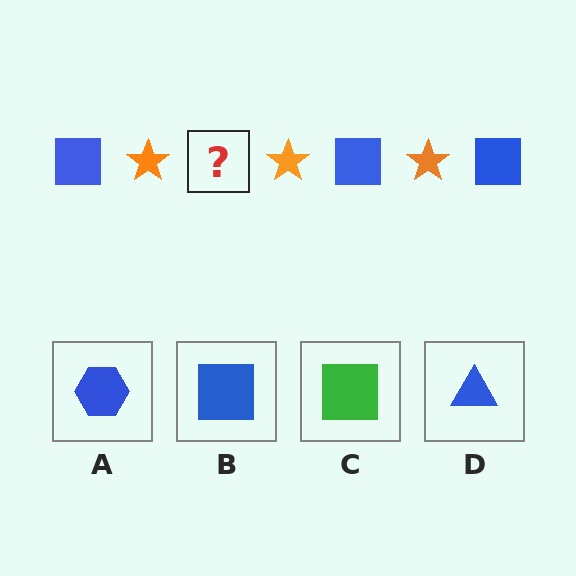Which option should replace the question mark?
Option B.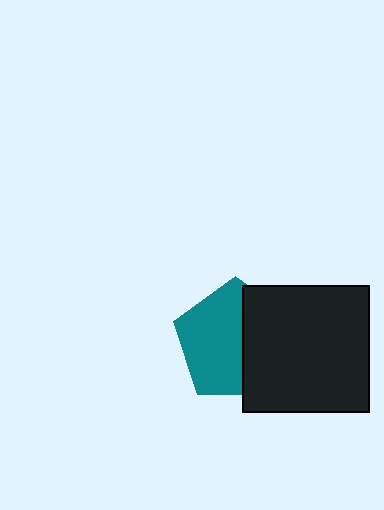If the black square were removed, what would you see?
You would see the complete teal pentagon.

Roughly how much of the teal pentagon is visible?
About half of it is visible (roughly 57%).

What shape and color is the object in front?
The object in front is a black square.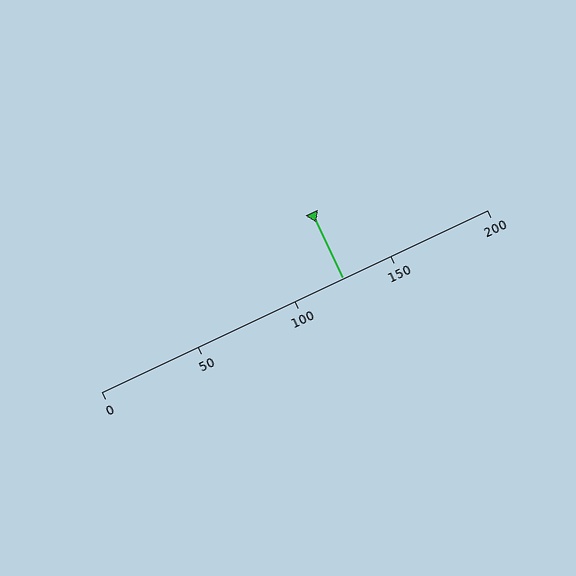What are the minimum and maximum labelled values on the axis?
The axis runs from 0 to 200.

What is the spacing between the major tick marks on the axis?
The major ticks are spaced 50 apart.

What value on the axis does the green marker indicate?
The marker indicates approximately 125.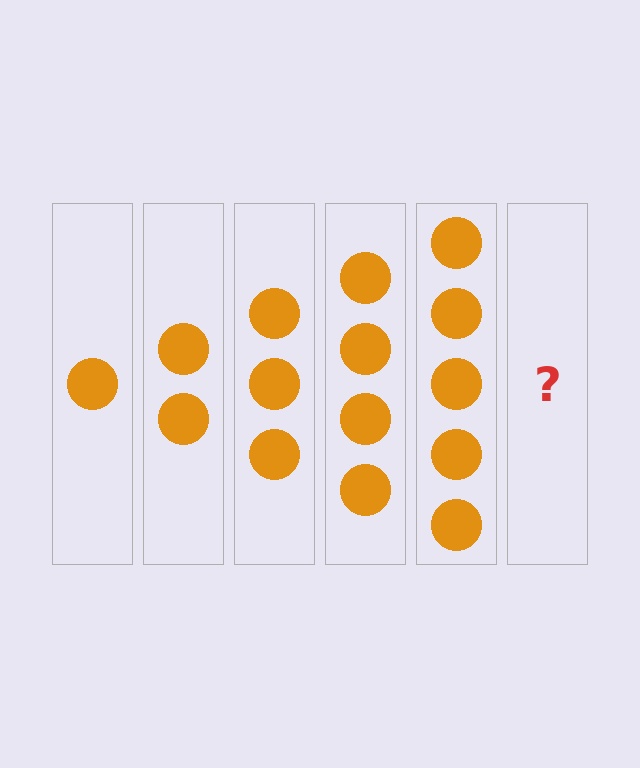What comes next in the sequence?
The next element should be 6 circles.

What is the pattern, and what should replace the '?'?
The pattern is that each step adds one more circle. The '?' should be 6 circles.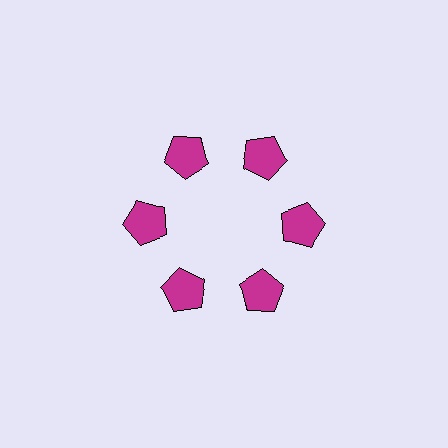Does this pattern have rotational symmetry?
Yes, this pattern has 6-fold rotational symmetry. It looks the same after rotating 60 degrees around the center.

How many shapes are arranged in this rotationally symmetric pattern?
There are 6 shapes, arranged in 6 groups of 1.